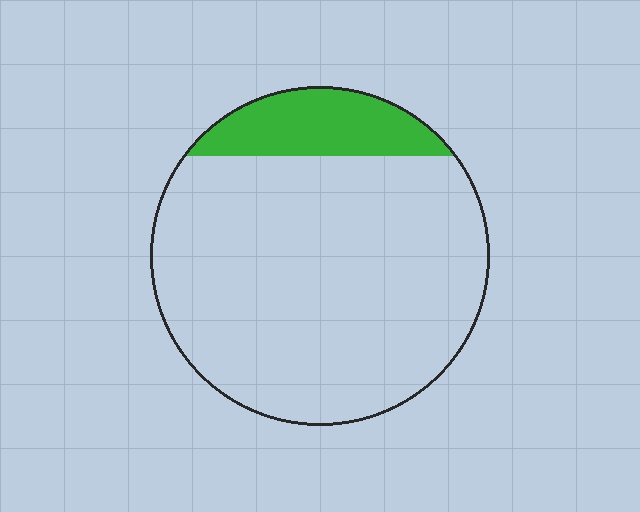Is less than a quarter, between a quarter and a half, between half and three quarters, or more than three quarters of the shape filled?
Less than a quarter.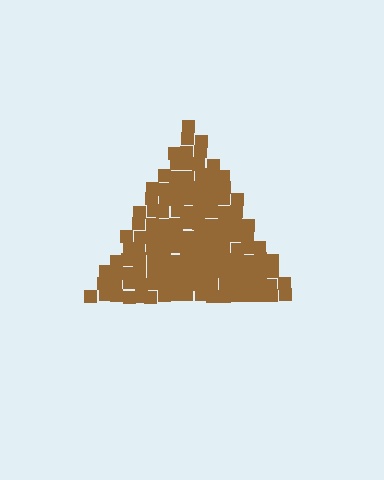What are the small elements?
The small elements are squares.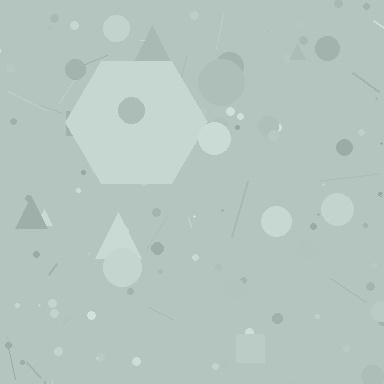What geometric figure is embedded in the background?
A hexagon is embedded in the background.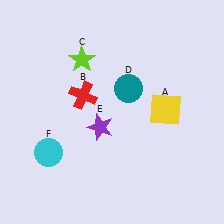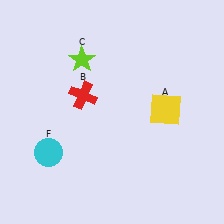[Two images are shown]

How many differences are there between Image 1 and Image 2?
There are 2 differences between the two images.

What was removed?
The purple star (E), the teal circle (D) were removed in Image 2.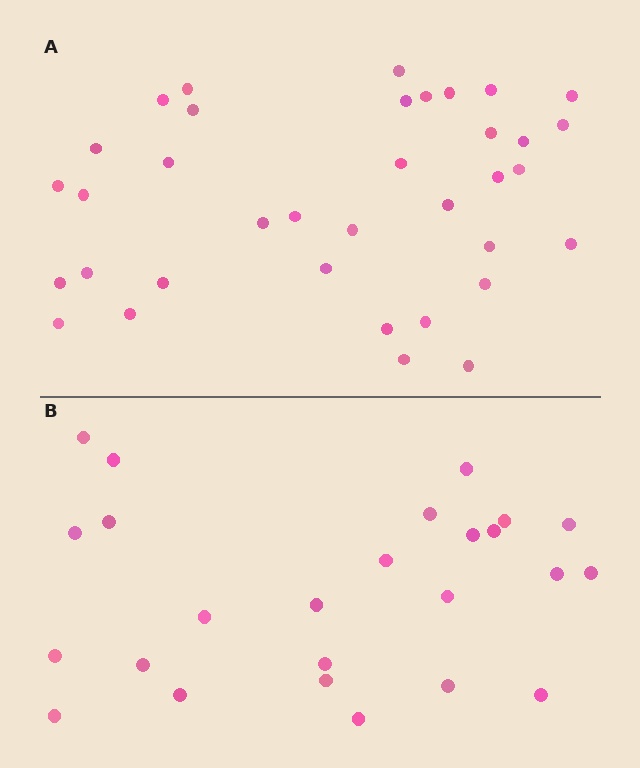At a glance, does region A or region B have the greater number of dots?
Region A (the top region) has more dots.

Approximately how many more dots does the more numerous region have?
Region A has roughly 12 or so more dots than region B.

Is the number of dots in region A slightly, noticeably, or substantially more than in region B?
Region A has noticeably more, but not dramatically so. The ratio is roughly 1.4 to 1.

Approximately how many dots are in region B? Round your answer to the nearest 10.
About 20 dots. (The exact count is 25, which rounds to 20.)